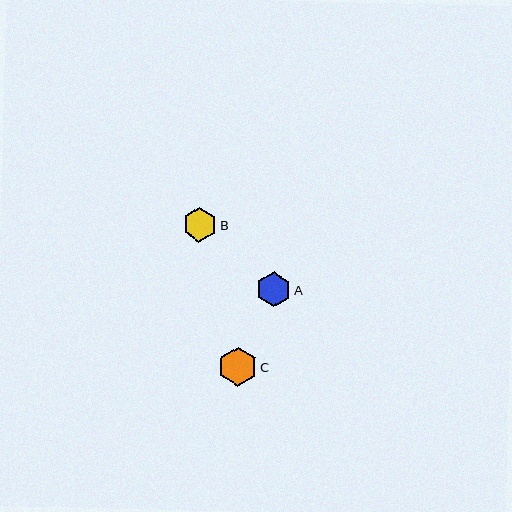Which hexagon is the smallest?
Hexagon B is the smallest with a size of approximately 34 pixels.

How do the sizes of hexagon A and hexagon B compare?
Hexagon A and hexagon B are approximately the same size.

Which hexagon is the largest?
Hexagon C is the largest with a size of approximately 39 pixels.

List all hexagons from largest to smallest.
From largest to smallest: C, A, B.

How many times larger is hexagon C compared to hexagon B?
Hexagon C is approximately 1.1 times the size of hexagon B.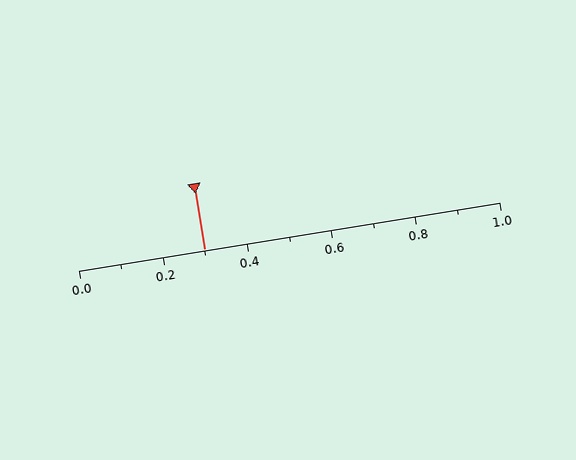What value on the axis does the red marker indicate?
The marker indicates approximately 0.3.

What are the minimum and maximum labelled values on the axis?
The axis runs from 0.0 to 1.0.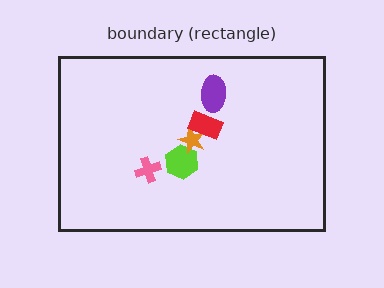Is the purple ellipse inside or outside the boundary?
Inside.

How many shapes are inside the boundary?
5 inside, 0 outside.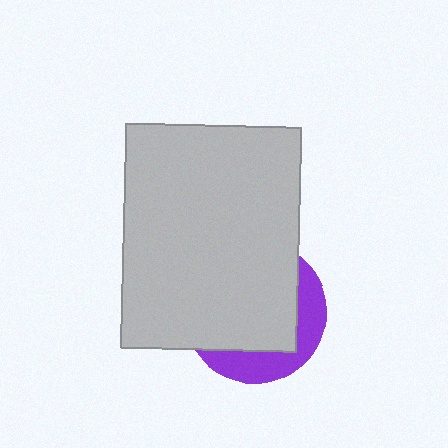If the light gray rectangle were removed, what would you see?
You would see the complete purple circle.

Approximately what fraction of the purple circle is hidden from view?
Roughly 70% of the purple circle is hidden behind the light gray rectangle.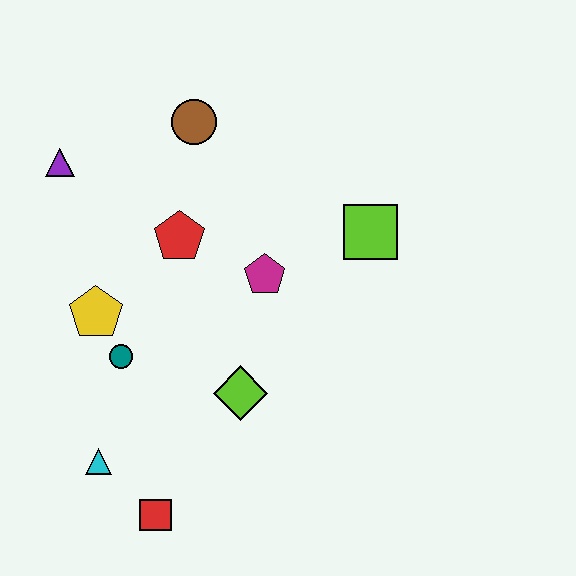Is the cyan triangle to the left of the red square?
Yes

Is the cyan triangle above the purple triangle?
No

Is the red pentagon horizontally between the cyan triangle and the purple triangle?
No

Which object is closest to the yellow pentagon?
The teal circle is closest to the yellow pentagon.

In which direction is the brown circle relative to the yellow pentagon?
The brown circle is above the yellow pentagon.